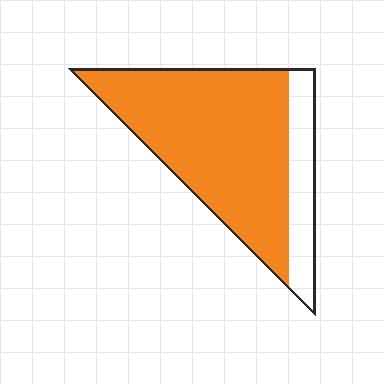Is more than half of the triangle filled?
Yes.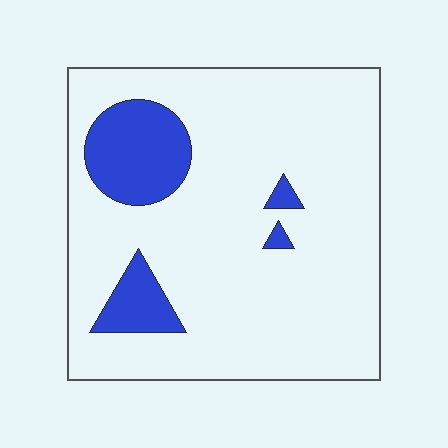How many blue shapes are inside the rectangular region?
4.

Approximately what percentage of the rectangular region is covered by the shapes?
Approximately 15%.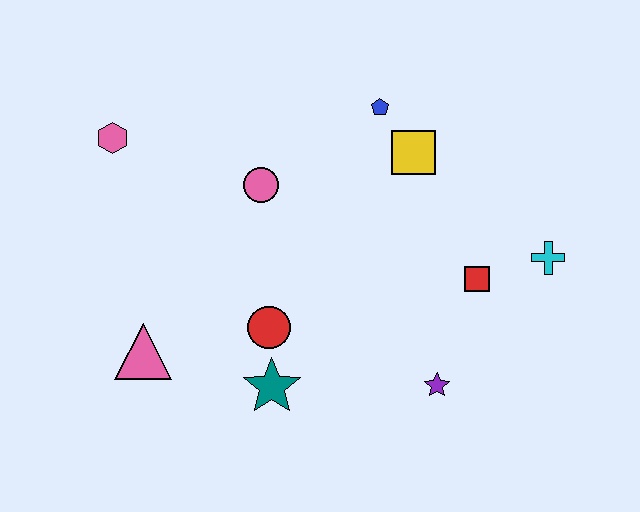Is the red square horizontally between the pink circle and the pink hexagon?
No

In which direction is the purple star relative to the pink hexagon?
The purple star is to the right of the pink hexagon.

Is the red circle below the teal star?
No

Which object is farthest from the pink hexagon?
The cyan cross is farthest from the pink hexagon.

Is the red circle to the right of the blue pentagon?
No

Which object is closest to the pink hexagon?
The pink circle is closest to the pink hexagon.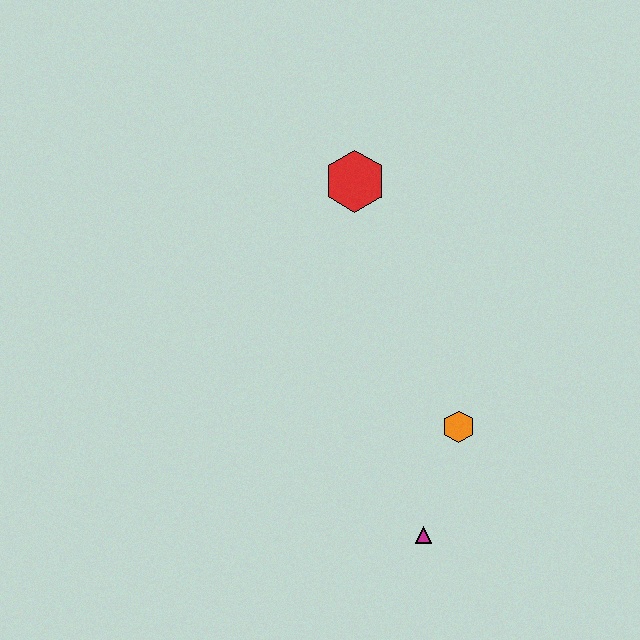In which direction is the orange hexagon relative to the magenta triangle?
The orange hexagon is above the magenta triangle.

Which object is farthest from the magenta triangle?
The red hexagon is farthest from the magenta triangle.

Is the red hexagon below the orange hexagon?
No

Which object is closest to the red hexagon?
The orange hexagon is closest to the red hexagon.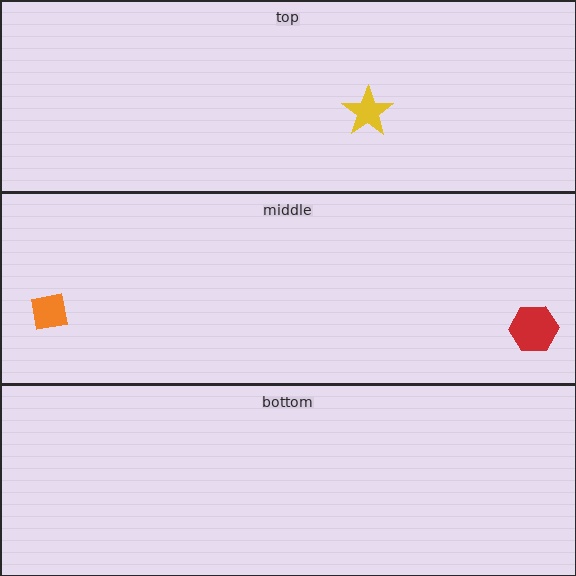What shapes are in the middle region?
The red hexagon, the orange square.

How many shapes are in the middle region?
2.